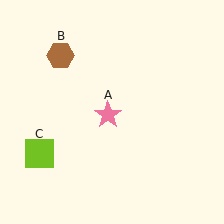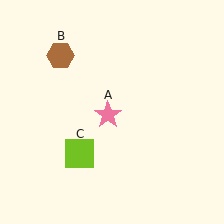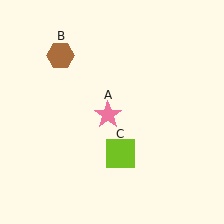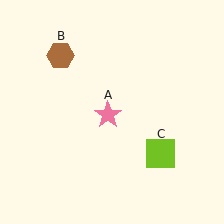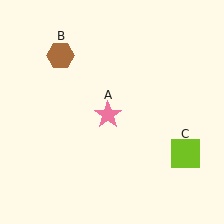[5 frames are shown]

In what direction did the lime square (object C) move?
The lime square (object C) moved right.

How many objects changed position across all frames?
1 object changed position: lime square (object C).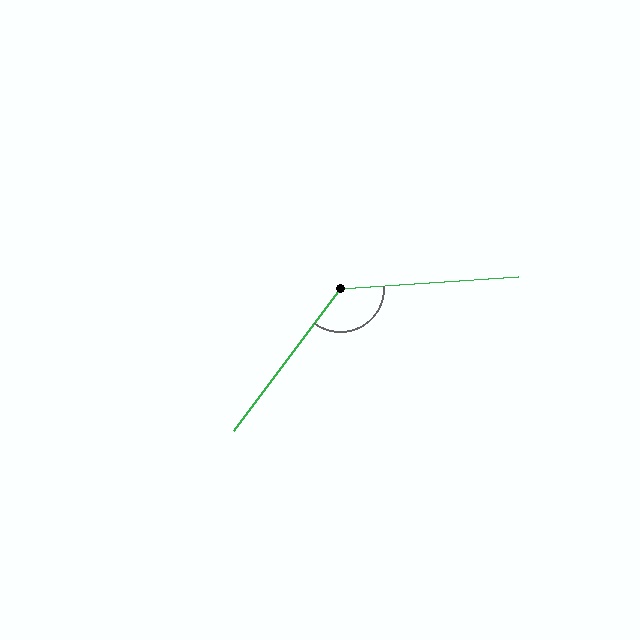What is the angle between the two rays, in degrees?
Approximately 130 degrees.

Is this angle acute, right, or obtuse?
It is obtuse.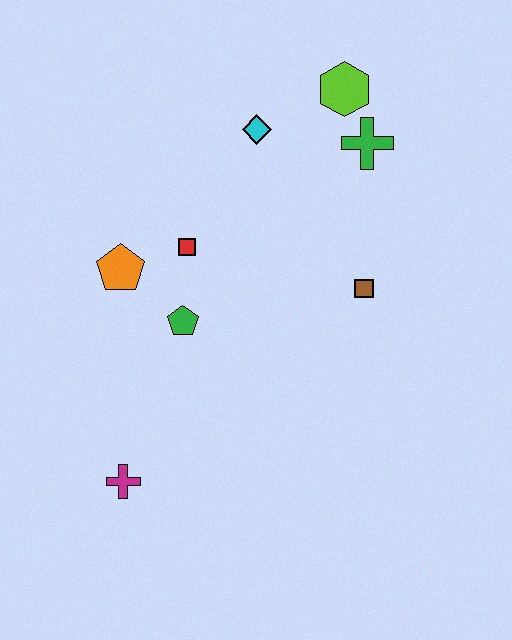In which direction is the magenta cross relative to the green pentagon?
The magenta cross is below the green pentagon.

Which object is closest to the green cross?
The lime hexagon is closest to the green cross.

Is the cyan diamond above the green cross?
Yes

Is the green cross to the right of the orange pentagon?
Yes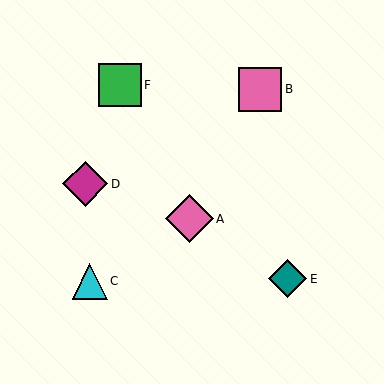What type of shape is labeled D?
Shape D is a magenta diamond.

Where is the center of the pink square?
The center of the pink square is at (260, 89).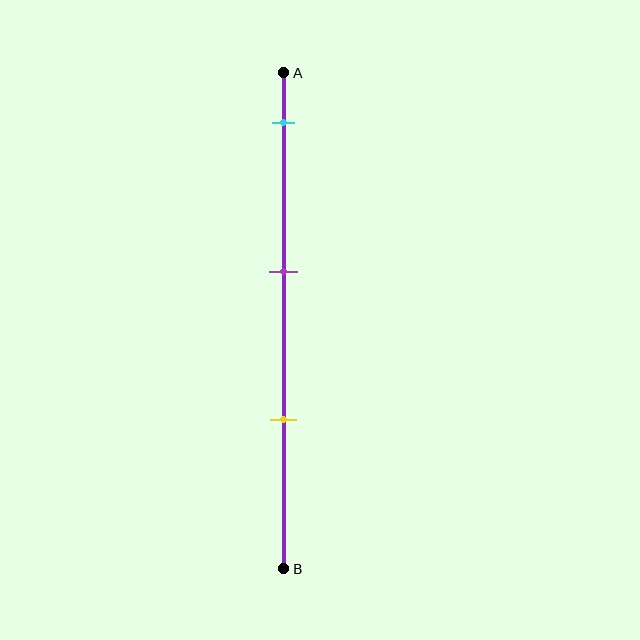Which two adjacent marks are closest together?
The purple and yellow marks are the closest adjacent pair.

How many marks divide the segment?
There are 3 marks dividing the segment.